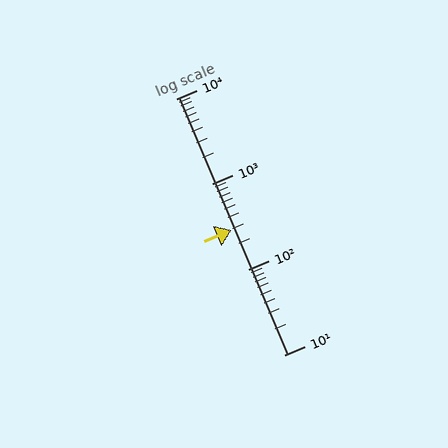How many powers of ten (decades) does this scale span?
The scale spans 3 decades, from 10 to 10000.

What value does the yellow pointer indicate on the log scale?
The pointer indicates approximately 290.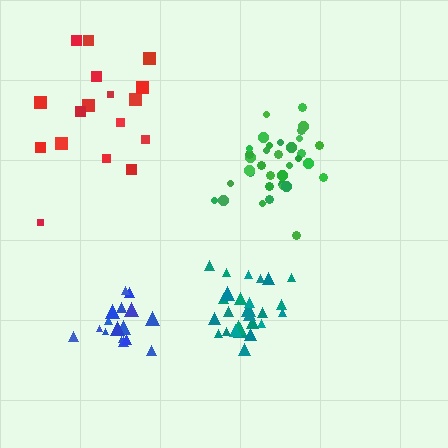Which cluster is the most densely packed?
Teal.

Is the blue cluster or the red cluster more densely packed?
Blue.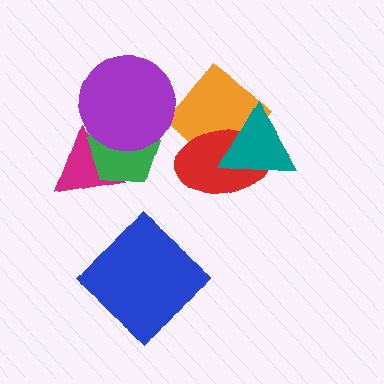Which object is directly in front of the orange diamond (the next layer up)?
The red ellipse is directly in front of the orange diamond.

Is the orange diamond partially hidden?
Yes, it is partially covered by another shape.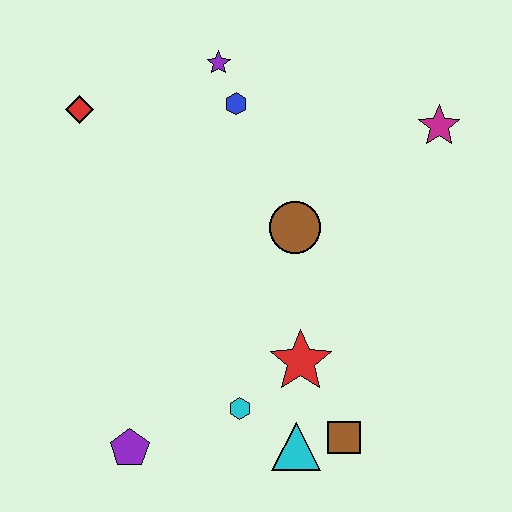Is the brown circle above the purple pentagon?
Yes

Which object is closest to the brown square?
The cyan triangle is closest to the brown square.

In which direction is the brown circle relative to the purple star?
The brown circle is below the purple star.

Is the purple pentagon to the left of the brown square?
Yes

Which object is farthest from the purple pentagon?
The magenta star is farthest from the purple pentagon.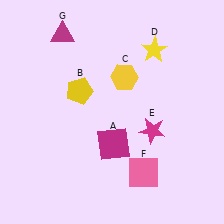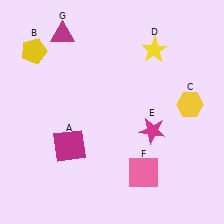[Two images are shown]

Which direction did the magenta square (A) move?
The magenta square (A) moved left.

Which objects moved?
The objects that moved are: the magenta square (A), the yellow pentagon (B), the yellow hexagon (C).